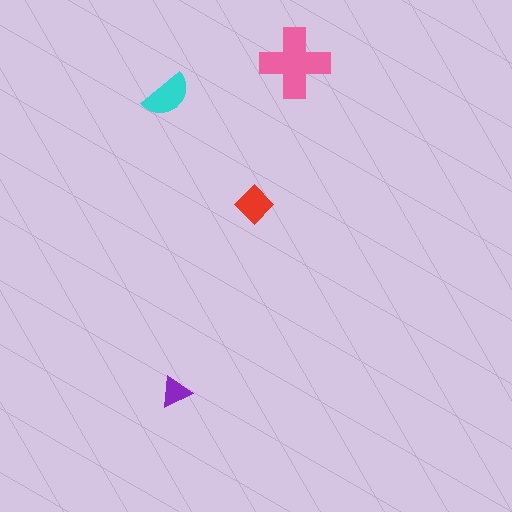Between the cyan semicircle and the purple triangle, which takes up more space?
The cyan semicircle.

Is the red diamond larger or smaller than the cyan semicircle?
Smaller.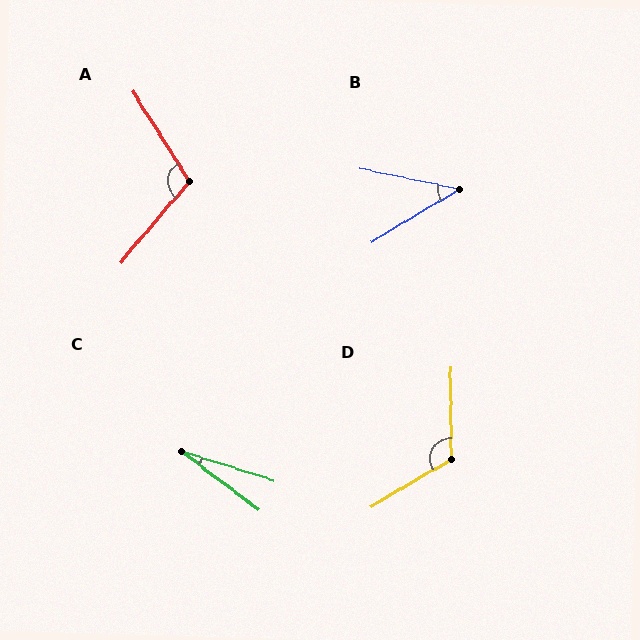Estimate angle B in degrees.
Approximately 43 degrees.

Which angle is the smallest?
C, at approximately 20 degrees.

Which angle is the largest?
D, at approximately 120 degrees.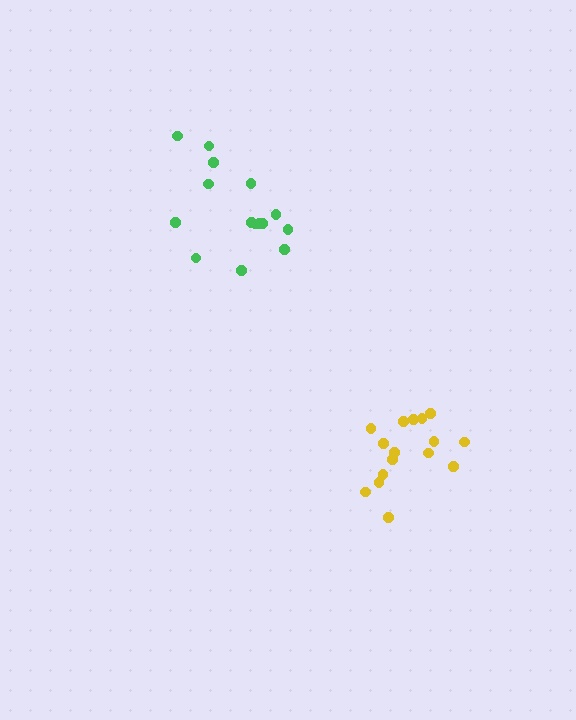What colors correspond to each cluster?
The clusters are colored: yellow, green.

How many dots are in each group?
Group 1: 16 dots, Group 2: 15 dots (31 total).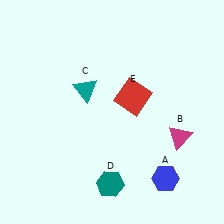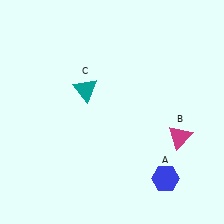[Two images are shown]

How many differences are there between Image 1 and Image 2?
There are 2 differences between the two images.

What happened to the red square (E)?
The red square (E) was removed in Image 2. It was in the top-right area of Image 1.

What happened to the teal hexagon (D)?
The teal hexagon (D) was removed in Image 2. It was in the bottom-left area of Image 1.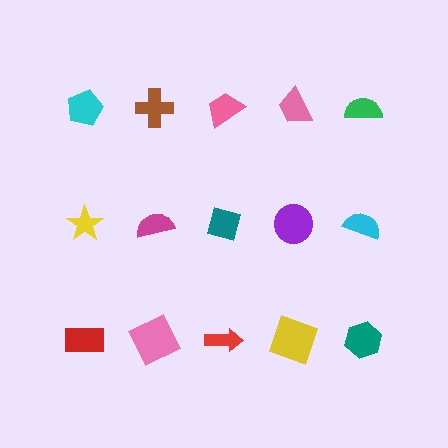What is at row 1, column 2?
A brown cross.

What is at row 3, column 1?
A red rectangle.